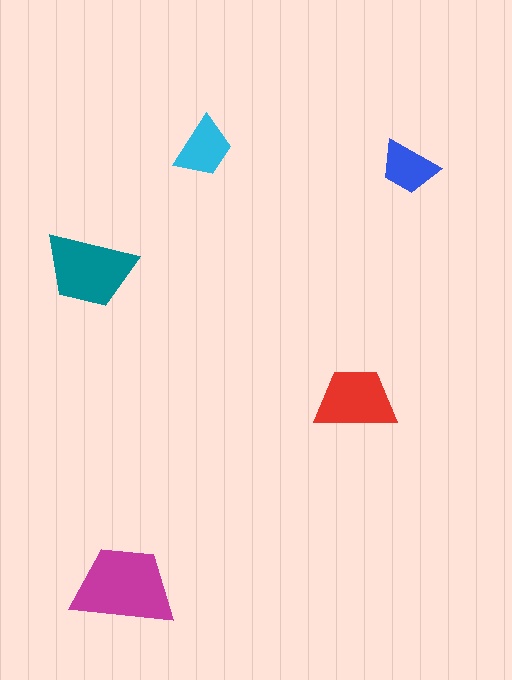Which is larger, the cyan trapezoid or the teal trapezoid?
The teal one.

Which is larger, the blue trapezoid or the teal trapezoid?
The teal one.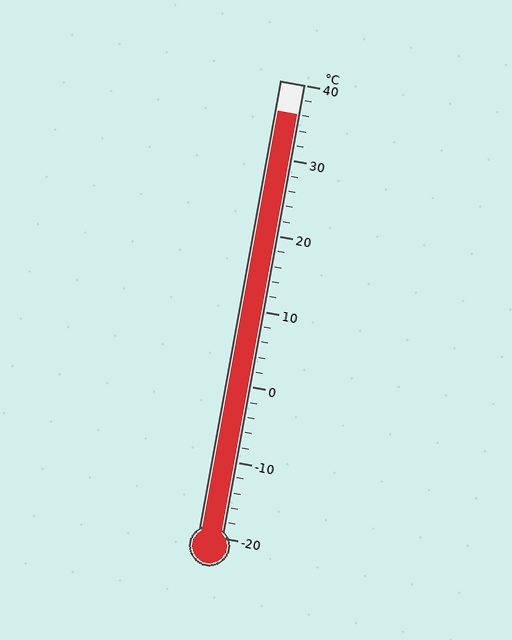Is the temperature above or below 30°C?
The temperature is above 30°C.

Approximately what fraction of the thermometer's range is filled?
The thermometer is filled to approximately 95% of its range.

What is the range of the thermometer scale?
The thermometer scale ranges from -20°C to 40°C.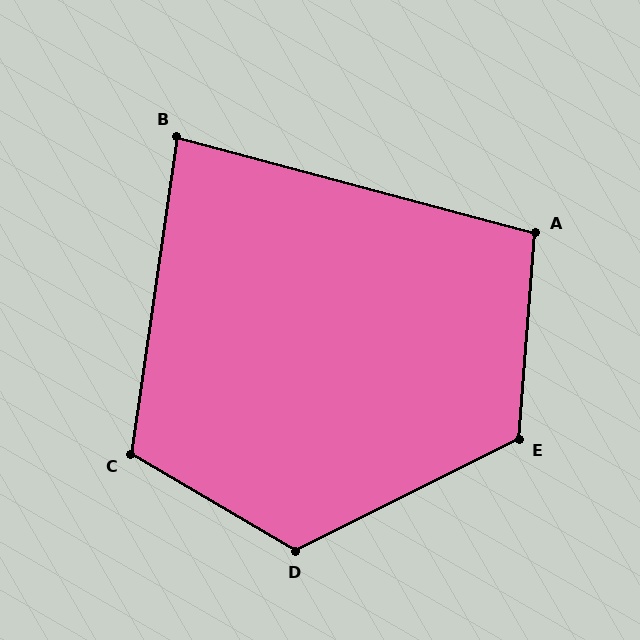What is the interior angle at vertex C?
Approximately 112 degrees (obtuse).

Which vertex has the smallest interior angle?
B, at approximately 83 degrees.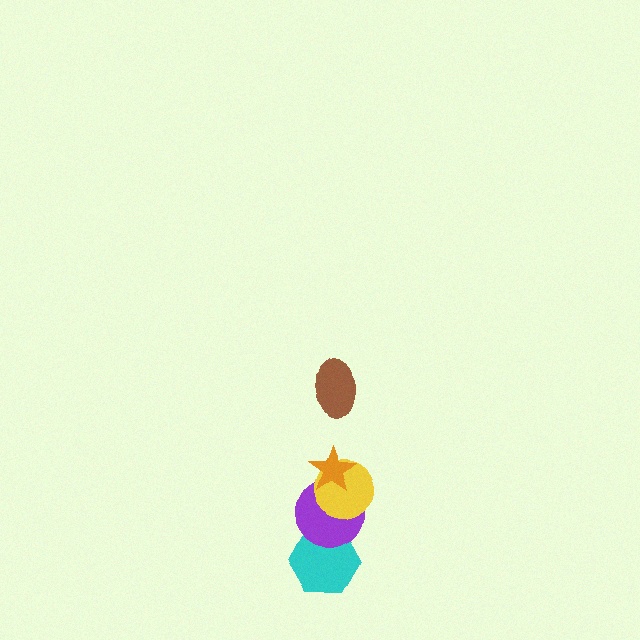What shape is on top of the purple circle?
The yellow circle is on top of the purple circle.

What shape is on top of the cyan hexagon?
The purple circle is on top of the cyan hexagon.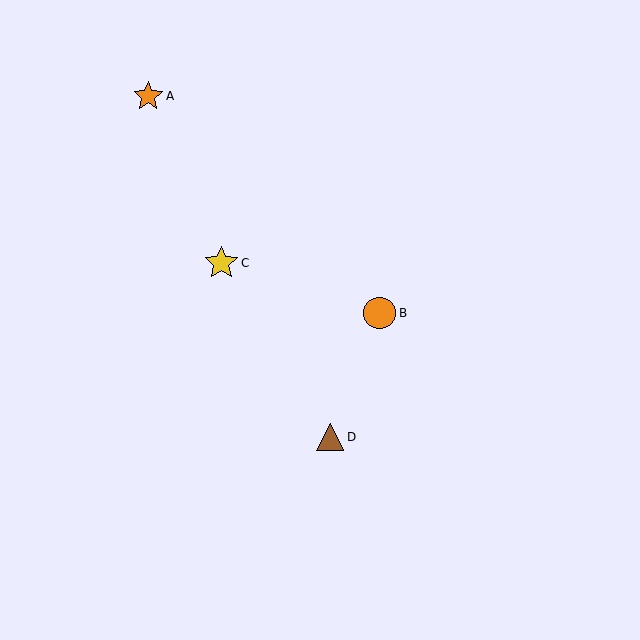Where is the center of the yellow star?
The center of the yellow star is at (221, 263).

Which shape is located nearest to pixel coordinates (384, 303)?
The orange circle (labeled B) at (380, 313) is nearest to that location.